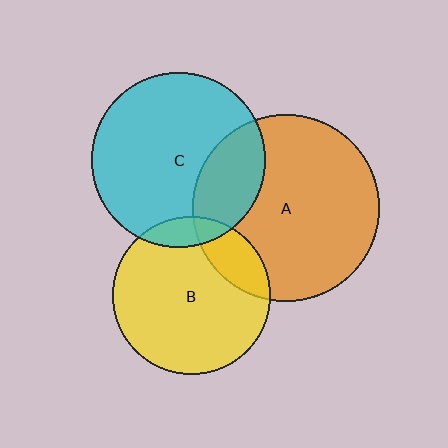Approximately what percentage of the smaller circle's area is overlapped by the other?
Approximately 10%.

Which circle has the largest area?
Circle A (orange).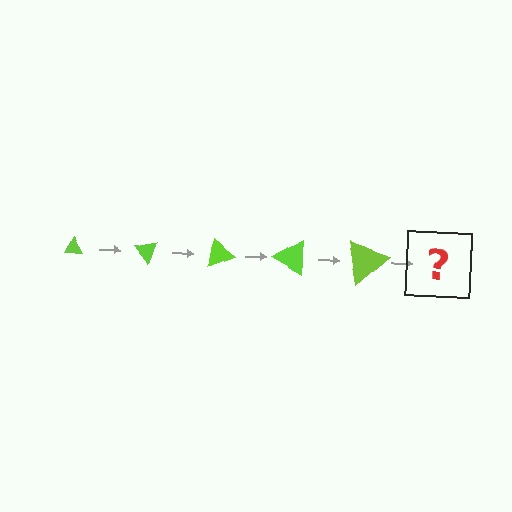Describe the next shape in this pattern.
It should be a triangle, larger than the previous one and rotated 250 degrees from the start.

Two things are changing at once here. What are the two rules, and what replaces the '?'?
The two rules are that the triangle grows larger each step and it rotates 50 degrees each step. The '?' should be a triangle, larger than the previous one and rotated 250 degrees from the start.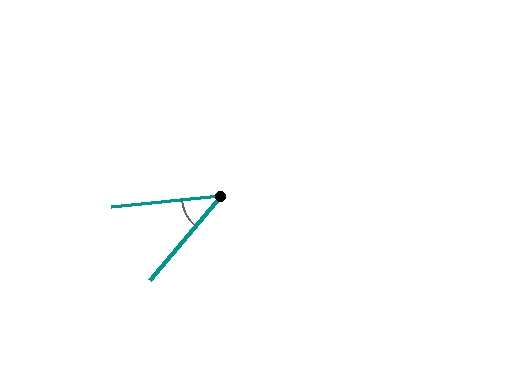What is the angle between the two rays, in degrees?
Approximately 44 degrees.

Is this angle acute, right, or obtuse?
It is acute.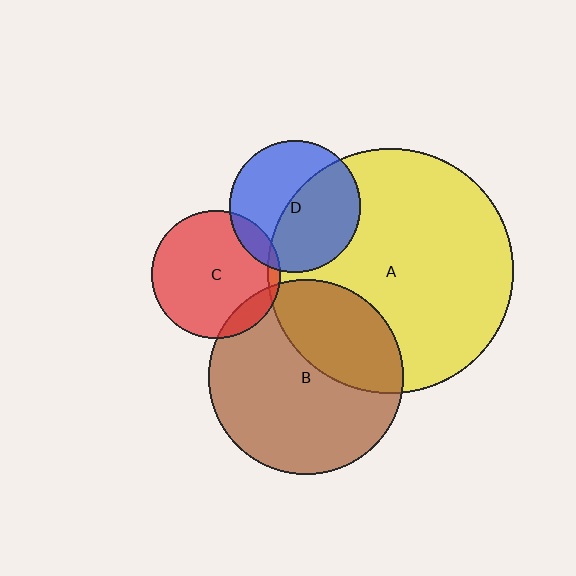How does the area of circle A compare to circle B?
Approximately 1.6 times.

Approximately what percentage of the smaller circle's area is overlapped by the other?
Approximately 10%.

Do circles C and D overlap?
Yes.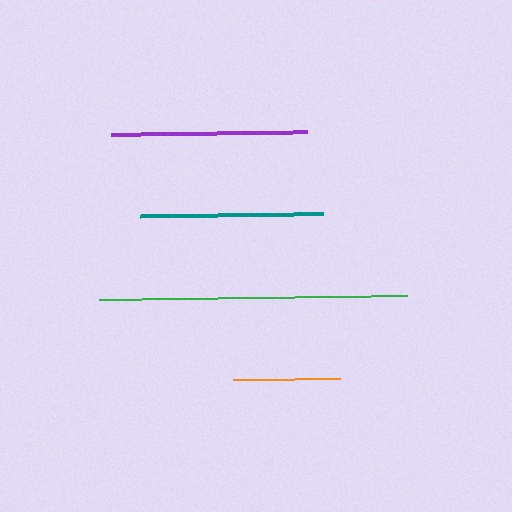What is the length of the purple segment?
The purple segment is approximately 196 pixels long.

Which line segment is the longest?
The green line is the longest at approximately 309 pixels.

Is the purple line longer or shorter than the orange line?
The purple line is longer than the orange line.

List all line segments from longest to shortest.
From longest to shortest: green, purple, teal, orange.